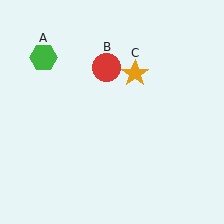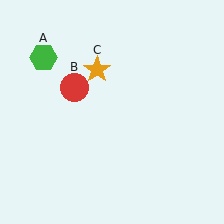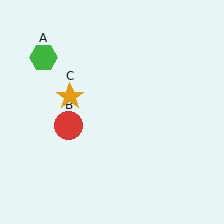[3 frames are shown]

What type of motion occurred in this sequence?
The red circle (object B), orange star (object C) rotated counterclockwise around the center of the scene.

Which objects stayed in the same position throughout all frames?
Green hexagon (object A) remained stationary.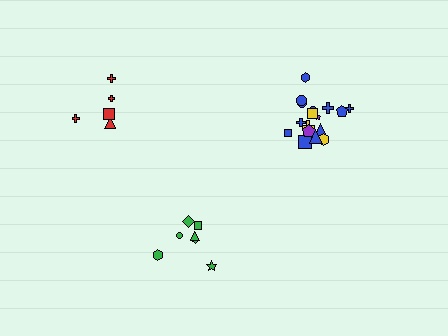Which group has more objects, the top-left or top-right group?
The top-right group.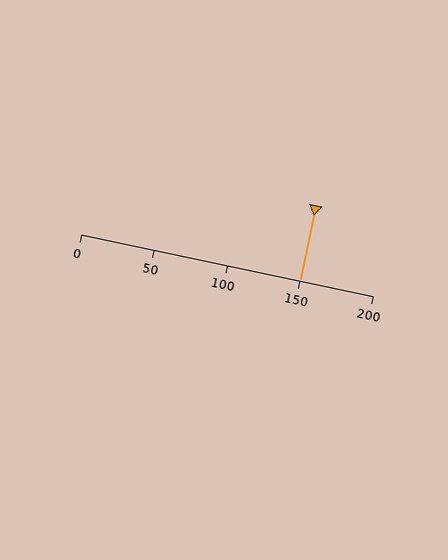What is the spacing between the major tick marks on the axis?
The major ticks are spaced 50 apart.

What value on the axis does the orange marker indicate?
The marker indicates approximately 150.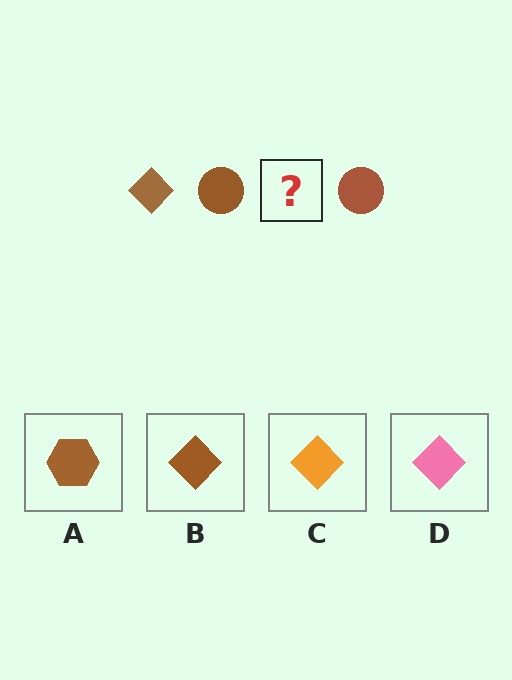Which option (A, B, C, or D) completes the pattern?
B.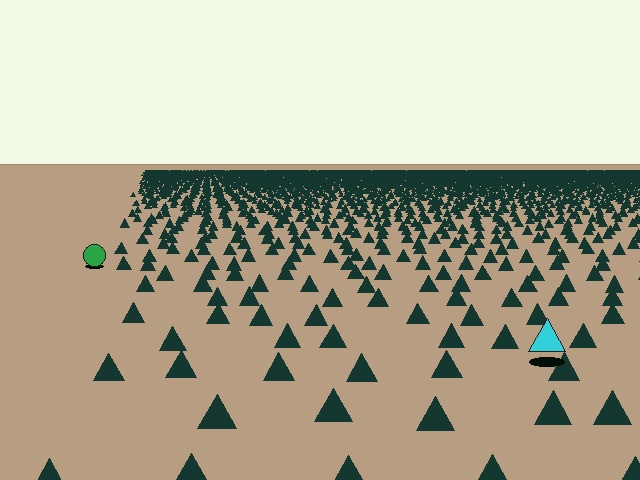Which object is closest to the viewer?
The cyan triangle is closest. The texture marks near it are larger and more spread out.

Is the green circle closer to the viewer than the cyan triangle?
No. The cyan triangle is closer — you can tell from the texture gradient: the ground texture is coarser near it.